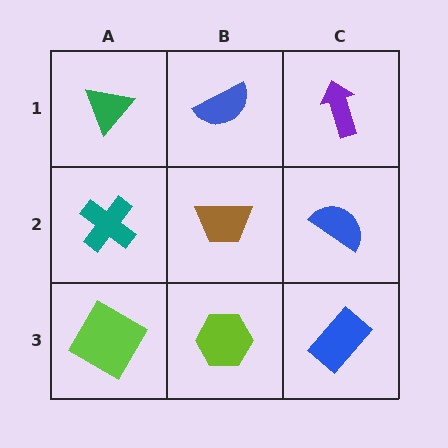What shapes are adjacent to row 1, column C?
A blue semicircle (row 2, column C), a blue semicircle (row 1, column B).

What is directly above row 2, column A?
A green triangle.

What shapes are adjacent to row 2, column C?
A purple arrow (row 1, column C), a blue rectangle (row 3, column C), a brown trapezoid (row 2, column B).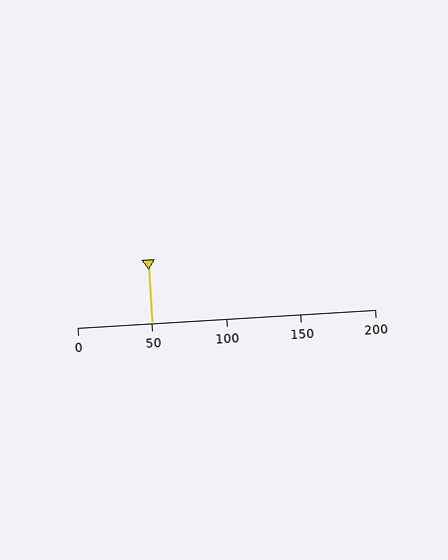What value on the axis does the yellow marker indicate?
The marker indicates approximately 50.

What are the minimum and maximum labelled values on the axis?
The axis runs from 0 to 200.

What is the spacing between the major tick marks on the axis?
The major ticks are spaced 50 apart.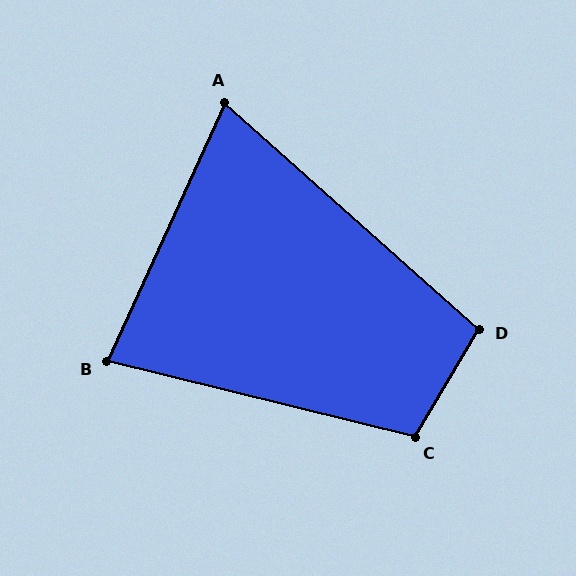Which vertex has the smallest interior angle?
A, at approximately 73 degrees.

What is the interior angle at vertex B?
Approximately 79 degrees (acute).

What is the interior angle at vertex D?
Approximately 101 degrees (obtuse).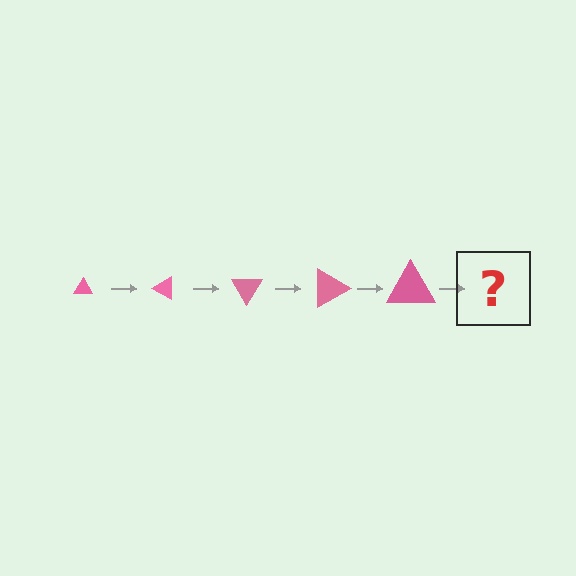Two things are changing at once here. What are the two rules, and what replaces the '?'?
The two rules are that the triangle grows larger each step and it rotates 30 degrees each step. The '?' should be a triangle, larger than the previous one and rotated 150 degrees from the start.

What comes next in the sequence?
The next element should be a triangle, larger than the previous one and rotated 150 degrees from the start.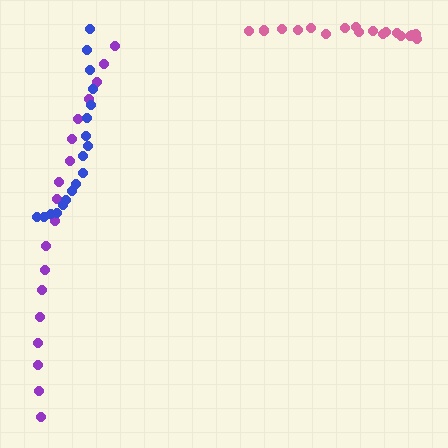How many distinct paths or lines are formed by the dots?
There are 3 distinct paths.